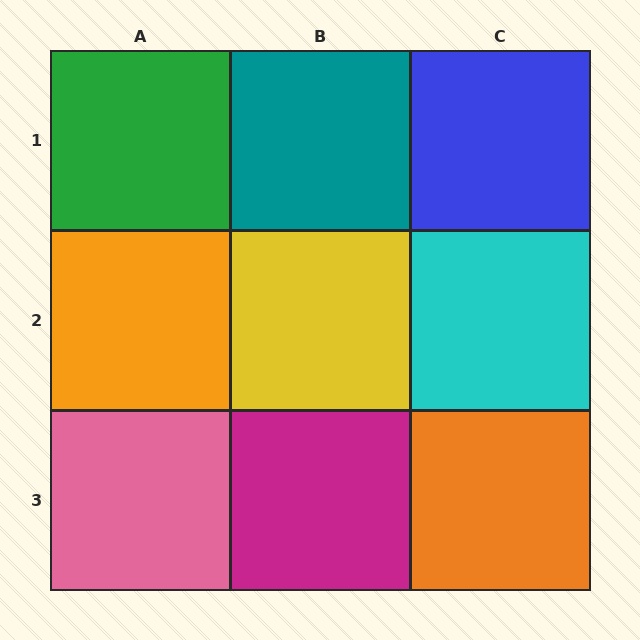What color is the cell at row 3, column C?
Orange.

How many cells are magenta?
1 cell is magenta.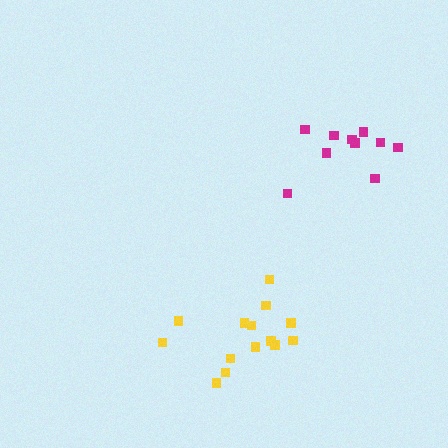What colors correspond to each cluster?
The clusters are colored: magenta, yellow.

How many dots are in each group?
Group 1: 10 dots, Group 2: 14 dots (24 total).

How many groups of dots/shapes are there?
There are 2 groups.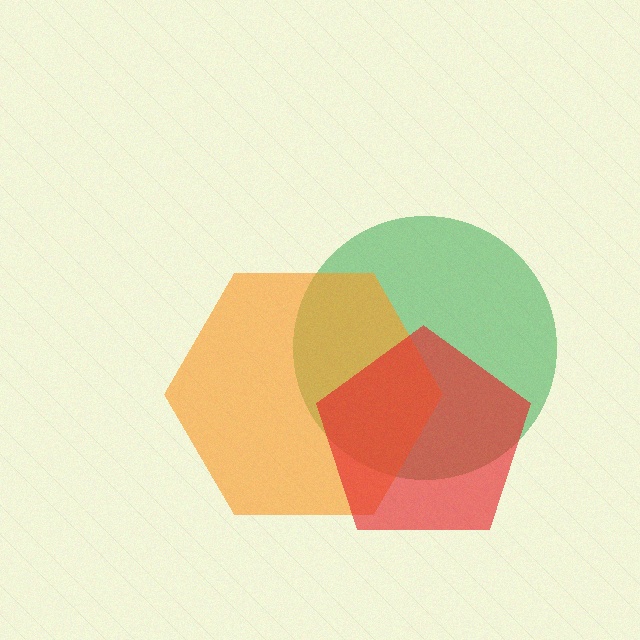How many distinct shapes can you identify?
There are 3 distinct shapes: a green circle, an orange hexagon, a red pentagon.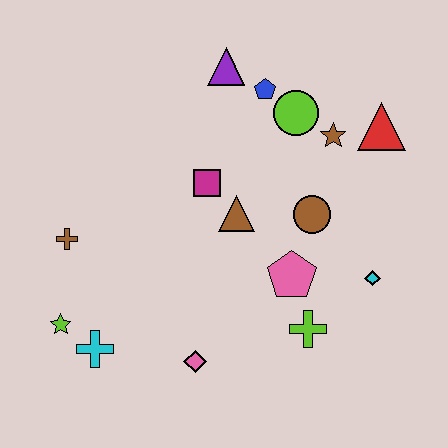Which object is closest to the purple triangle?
The blue pentagon is closest to the purple triangle.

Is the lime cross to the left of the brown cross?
No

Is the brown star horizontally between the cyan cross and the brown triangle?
No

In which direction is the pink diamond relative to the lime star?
The pink diamond is to the right of the lime star.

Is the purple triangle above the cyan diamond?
Yes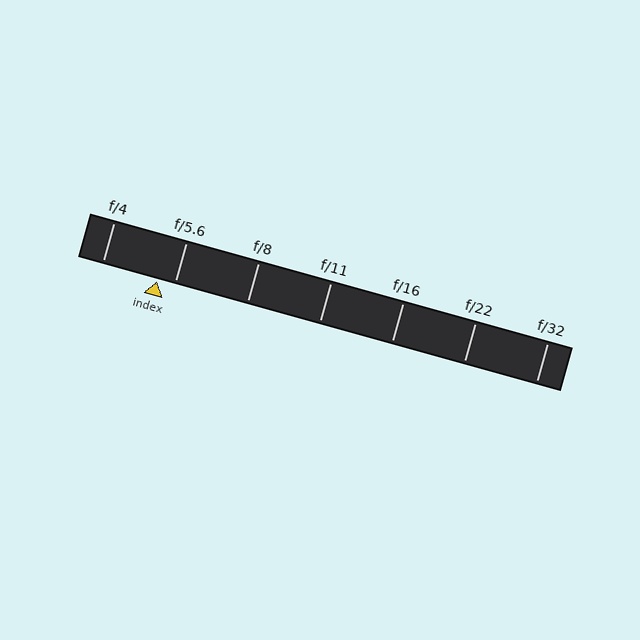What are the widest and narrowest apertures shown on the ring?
The widest aperture shown is f/4 and the narrowest is f/32.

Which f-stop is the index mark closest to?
The index mark is closest to f/5.6.